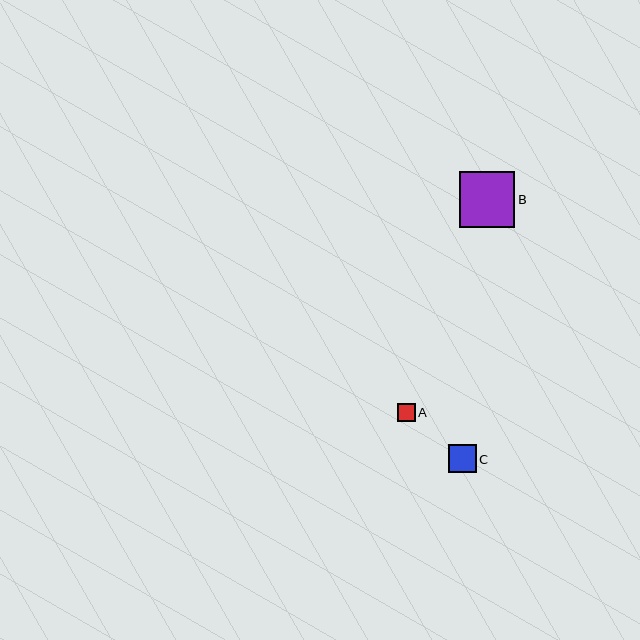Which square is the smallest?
Square A is the smallest with a size of approximately 18 pixels.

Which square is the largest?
Square B is the largest with a size of approximately 55 pixels.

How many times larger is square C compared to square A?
Square C is approximately 1.6 times the size of square A.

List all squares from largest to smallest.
From largest to smallest: B, C, A.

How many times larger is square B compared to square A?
Square B is approximately 3.1 times the size of square A.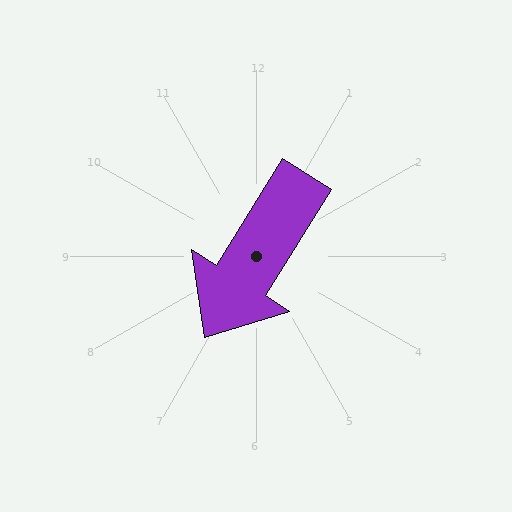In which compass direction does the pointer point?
Southwest.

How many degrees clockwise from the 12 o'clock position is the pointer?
Approximately 212 degrees.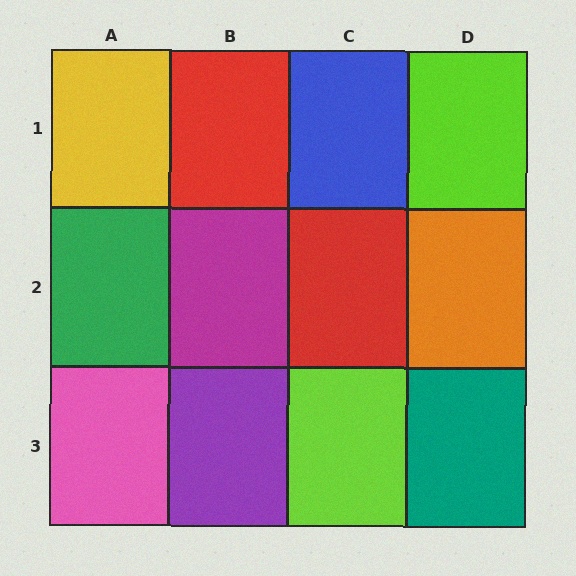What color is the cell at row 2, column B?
Magenta.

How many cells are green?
1 cell is green.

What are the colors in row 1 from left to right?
Yellow, red, blue, lime.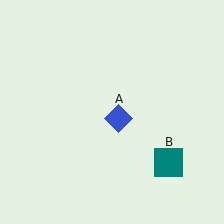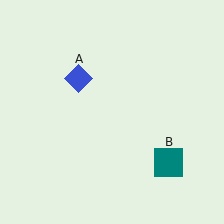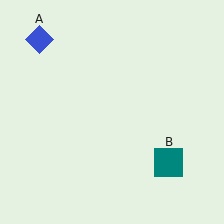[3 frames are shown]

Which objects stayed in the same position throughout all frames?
Teal square (object B) remained stationary.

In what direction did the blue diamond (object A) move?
The blue diamond (object A) moved up and to the left.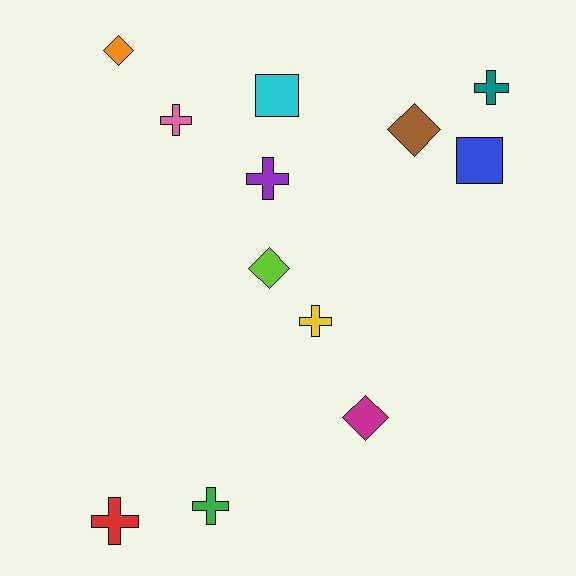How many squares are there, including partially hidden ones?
There are 2 squares.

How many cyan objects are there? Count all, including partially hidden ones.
There is 1 cyan object.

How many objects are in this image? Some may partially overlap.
There are 12 objects.